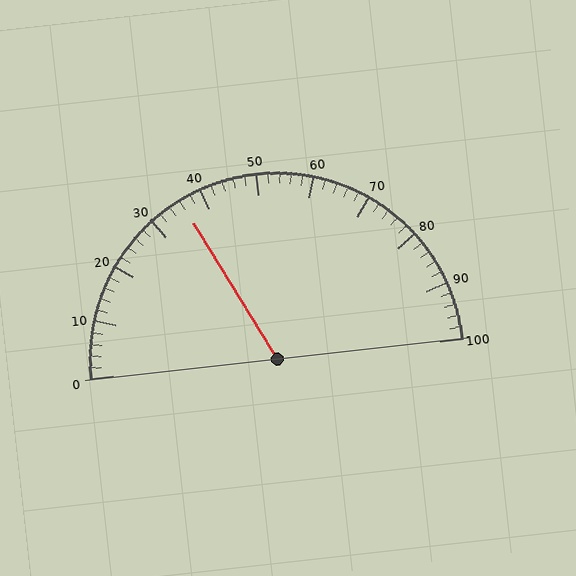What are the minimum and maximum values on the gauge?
The gauge ranges from 0 to 100.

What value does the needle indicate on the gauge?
The needle indicates approximately 36.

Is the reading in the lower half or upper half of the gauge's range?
The reading is in the lower half of the range (0 to 100).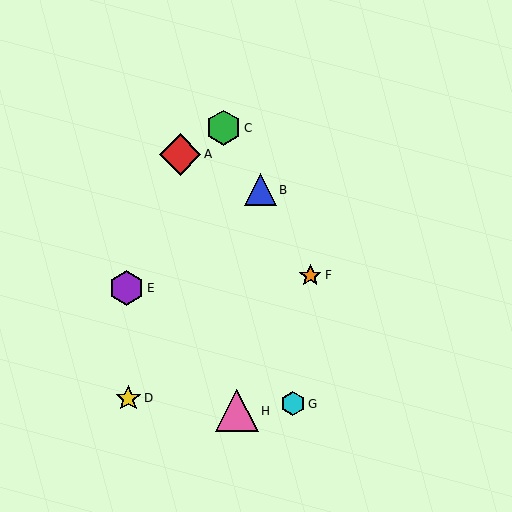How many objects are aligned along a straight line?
3 objects (B, C, F) are aligned along a straight line.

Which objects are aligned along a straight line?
Objects B, C, F are aligned along a straight line.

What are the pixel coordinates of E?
Object E is at (126, 288).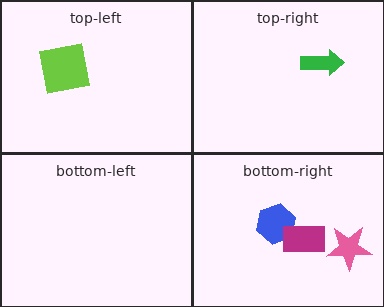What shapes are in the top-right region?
The green arrow.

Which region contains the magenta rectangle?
The bottom-right region.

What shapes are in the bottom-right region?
The blue hexagon, the magenta rectangle, the pink star.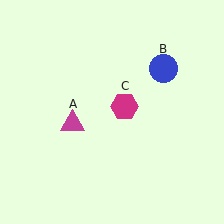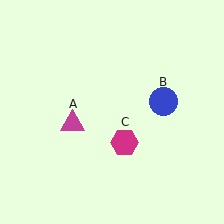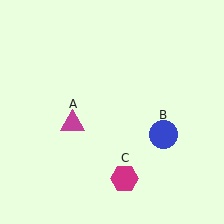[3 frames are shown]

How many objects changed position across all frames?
2 objects changed position: blue circle (object B), magenta hexagon (object C).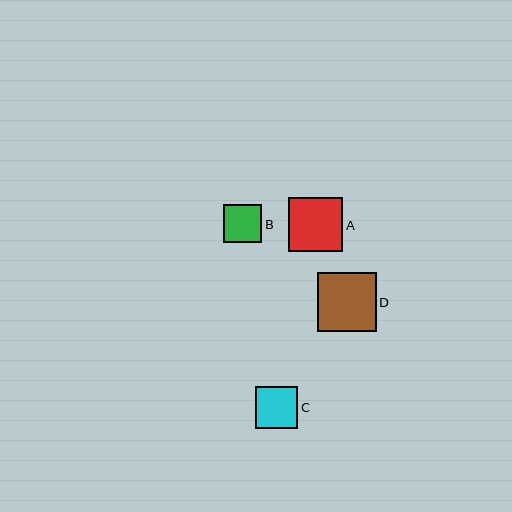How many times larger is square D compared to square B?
Square D is approximately 1.5 times the size of square B.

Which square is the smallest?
Square B is the smallest with a size of approximately 38 pixels.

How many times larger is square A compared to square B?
Square A is approximately 1.4 times the size of square B.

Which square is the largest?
Square D is the largest with a size of approximately 59 pixels.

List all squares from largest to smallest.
From largest to smallest: D, A, C, B.